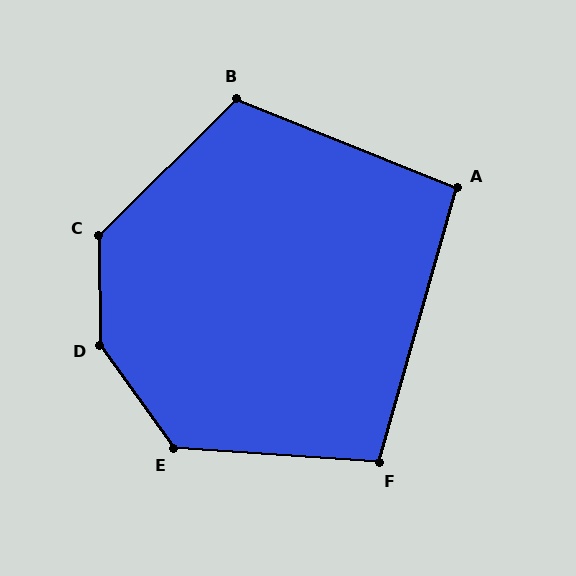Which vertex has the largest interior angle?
D, at approximately 145 degrees.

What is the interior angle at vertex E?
Approximately 130 degrees (obtuse).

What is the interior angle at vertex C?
Approximately 134 degrees (obtuse).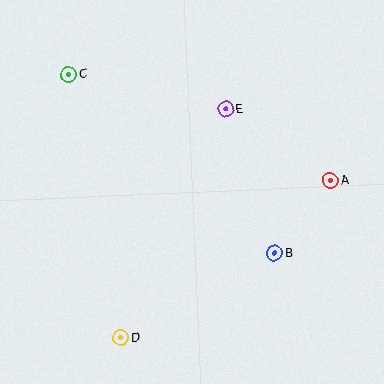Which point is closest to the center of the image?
Point E at (226, 109) is closest to the center.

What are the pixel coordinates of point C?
Point C is at (69, 75).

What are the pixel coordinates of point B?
Point B is at (275, 253).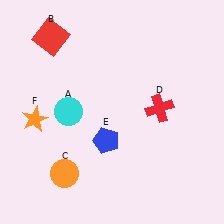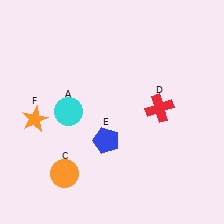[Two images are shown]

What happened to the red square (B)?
The red square (B) was removed in Image 2. It was in the top-left area of Image 1.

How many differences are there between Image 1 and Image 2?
There is 1 difference between the two images.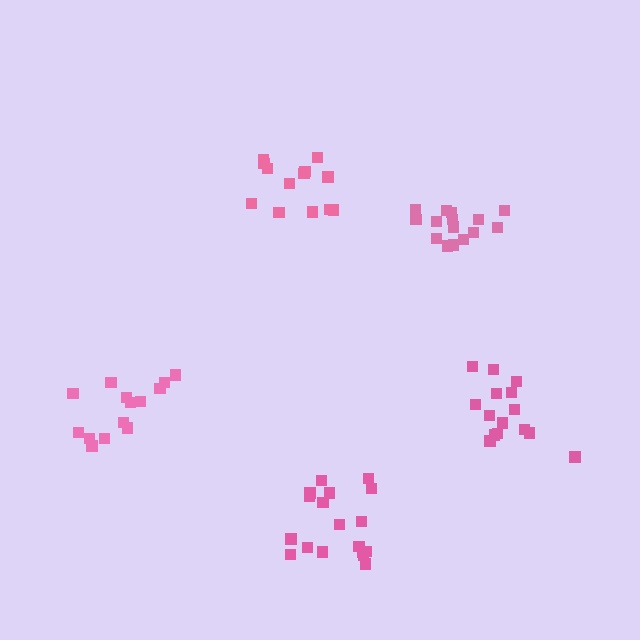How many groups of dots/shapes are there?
There are 5 groups.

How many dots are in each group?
Group 1: 15 dots, Group 2: 15 dots, Group 3: 13 dots, Group 4: 14 dots, Group 5: 18 dots (75 total).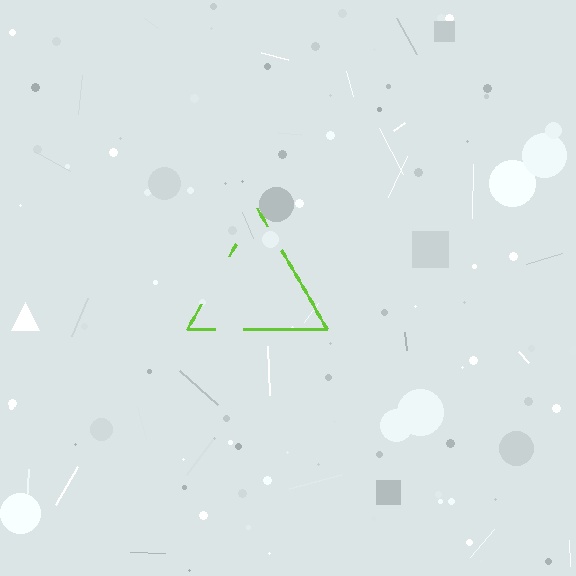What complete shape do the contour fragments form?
The contour fragments form a triangle.